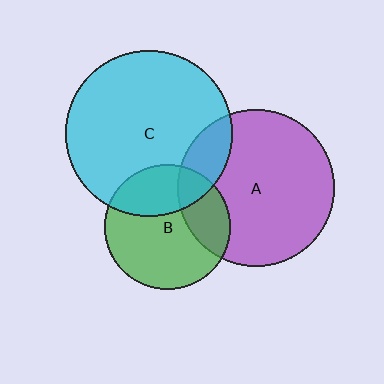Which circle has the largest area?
Circle C (cyan).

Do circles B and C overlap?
Yes.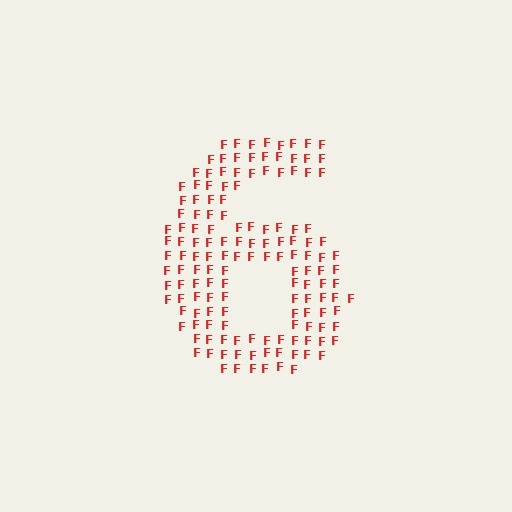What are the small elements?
The small elements are letter F's.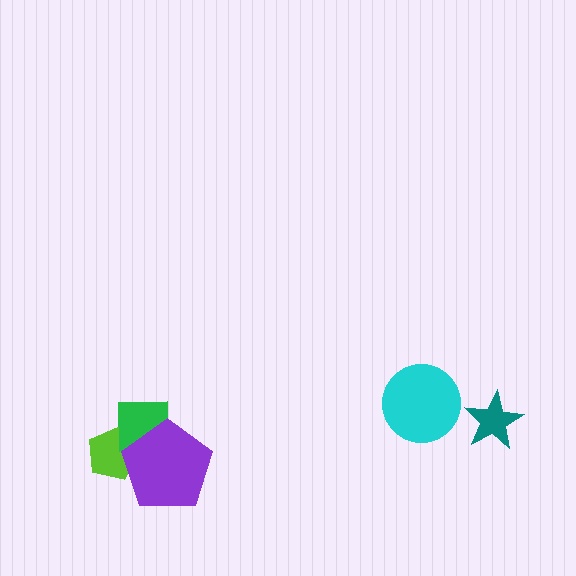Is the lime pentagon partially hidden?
Yes, it is partially covered by another shape.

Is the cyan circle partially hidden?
No, no other shape covers it.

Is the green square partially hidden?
Yes, it is partially covered by another shape.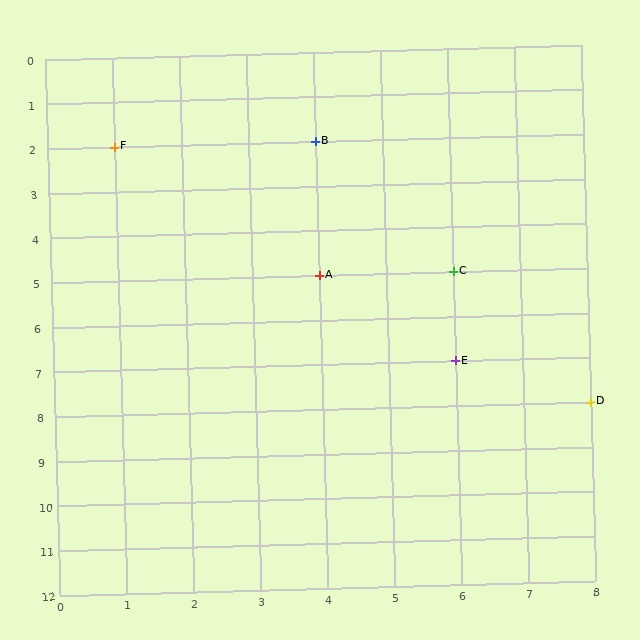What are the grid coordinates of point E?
Point E is at grid coordinates (6, 7).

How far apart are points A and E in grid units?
Points A and E are 2 columns and 2 rows apart (about 2.8 grid units diagonally).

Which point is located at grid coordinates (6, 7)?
Point E is at (6, 7).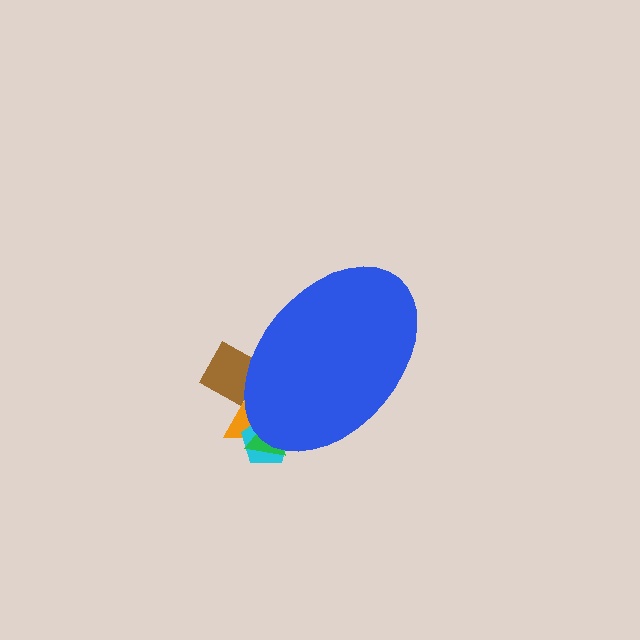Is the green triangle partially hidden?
Yes, the green triangle is partially hidden behind the blue ellipse.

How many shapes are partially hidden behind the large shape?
4 shapes are partially hidden.